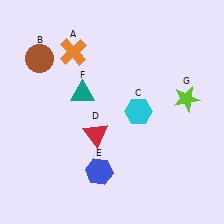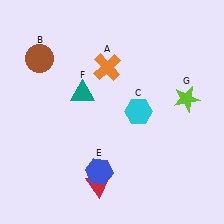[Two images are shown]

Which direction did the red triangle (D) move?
The red triangle (D) moved down.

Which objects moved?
The objects that moved are: the orange cross (A), the red triangle (D).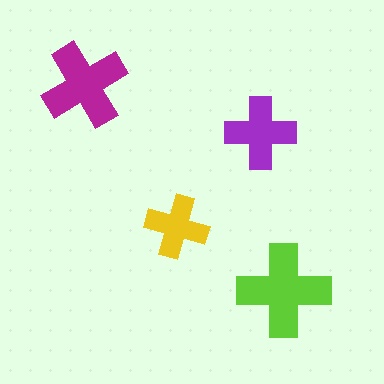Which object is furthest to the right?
The lime cross is rightmost.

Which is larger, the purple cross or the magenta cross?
The magenta one.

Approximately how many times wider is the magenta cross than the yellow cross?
About 1.5 times wider.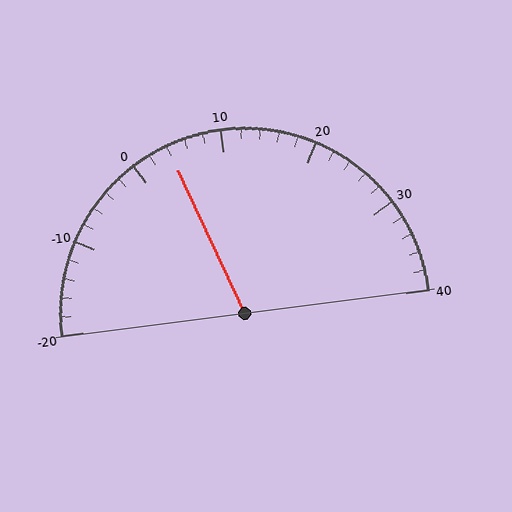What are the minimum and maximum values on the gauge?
The gauge ranges from -20 to 40.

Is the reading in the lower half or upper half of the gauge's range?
The reading is in the lower half of the range (-20 to 40).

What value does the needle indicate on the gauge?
The needle indicates approximately 4.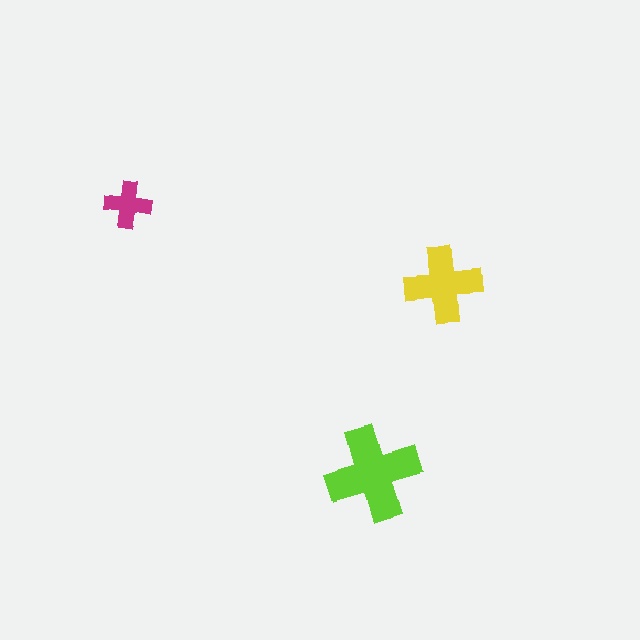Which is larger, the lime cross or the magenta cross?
The lime one.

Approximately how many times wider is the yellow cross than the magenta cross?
About 1.5 times wider.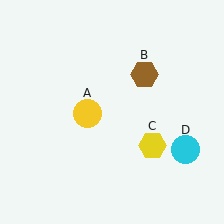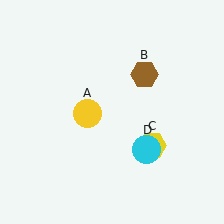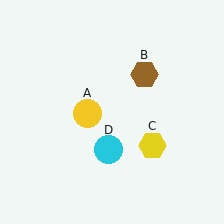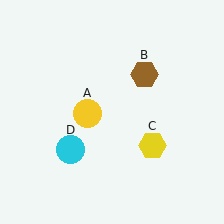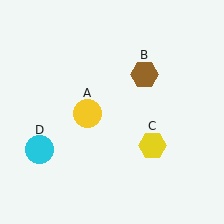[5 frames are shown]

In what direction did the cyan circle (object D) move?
The cyan circle (object D) moved left.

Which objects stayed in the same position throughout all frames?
Yellow circle (object A) and brown hexagon (object B) and yellow hexagon (object C) remained stationary.